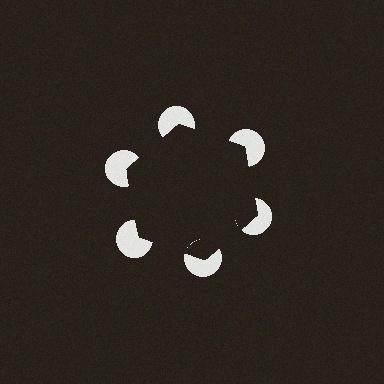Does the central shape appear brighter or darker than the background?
It typically appears slightly darker than the background, even though no actual brightness change is drawn.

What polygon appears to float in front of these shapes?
An illusory hexagon — its edges are inferred from the aligned wedge cuts in the pac-man discs, not physically drawn.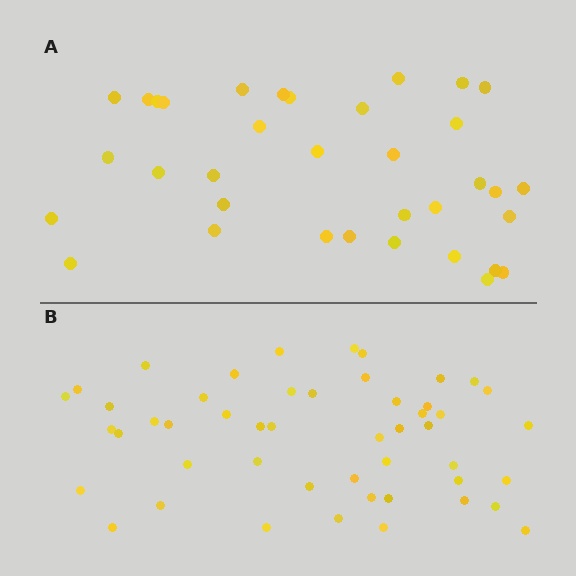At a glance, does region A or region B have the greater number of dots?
Region B (the bottom region) has more dots.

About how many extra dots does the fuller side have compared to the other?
Region B has approximately 15 more dots than region A.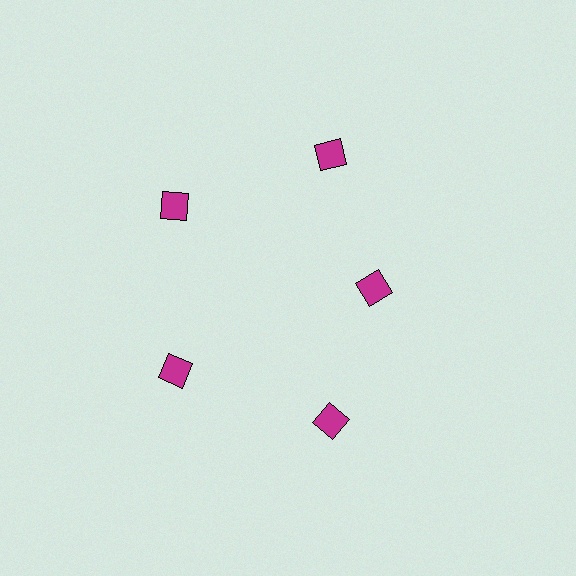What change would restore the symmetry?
The symmetry would be restored by moving it outward, back onto the ring so that all 5 diamonds sit at equal angles and equal distance from the center.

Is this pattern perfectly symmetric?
No. The 5 magenta diamonds are arranged in a ring, but one element near the 3 o'clock position is pulled inward toward the center, breaking the 5-fold rotational symmetry.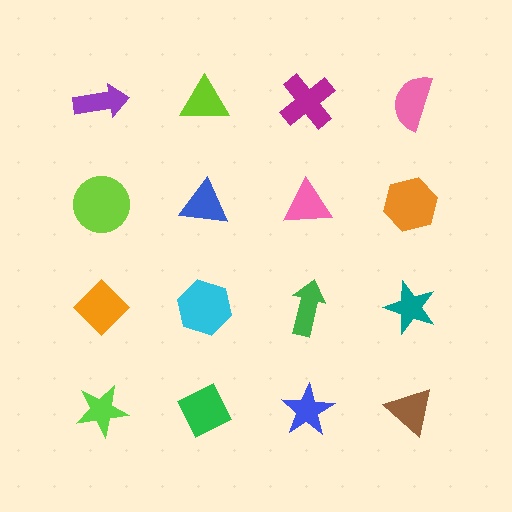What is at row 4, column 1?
A lime star.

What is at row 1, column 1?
A purple arrow.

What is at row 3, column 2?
A cyan hexagon.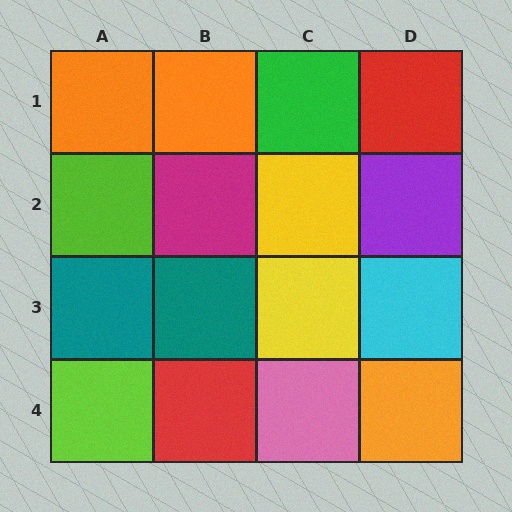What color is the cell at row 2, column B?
Magenta.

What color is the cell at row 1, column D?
Red.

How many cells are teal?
2 cells are teal.